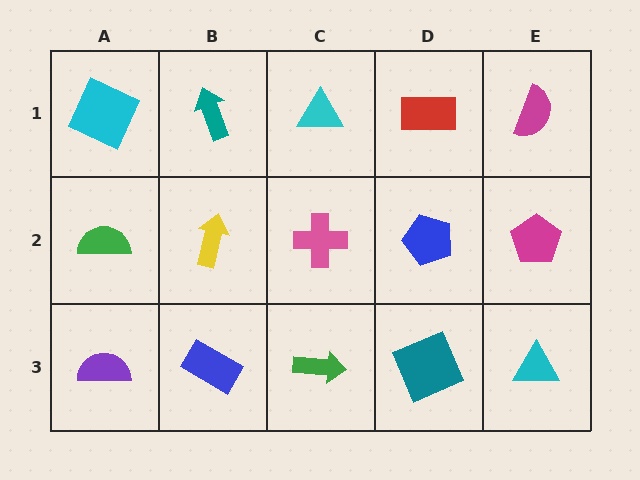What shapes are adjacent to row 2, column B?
A teal arrow (row 1, column B), a blue rectangle (row 3, column B), a green semicircle (row 2, column A), a pink cross (row 2, column C).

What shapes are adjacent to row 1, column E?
A magenta pentagon (row 2, column E), a red rectangle (row 1, column D).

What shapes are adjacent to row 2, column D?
A red rectangle (row 1, column D), a teal square (row 3, column D), a pink cross (row 2, column C), a magenta pentagon (row 2, column E).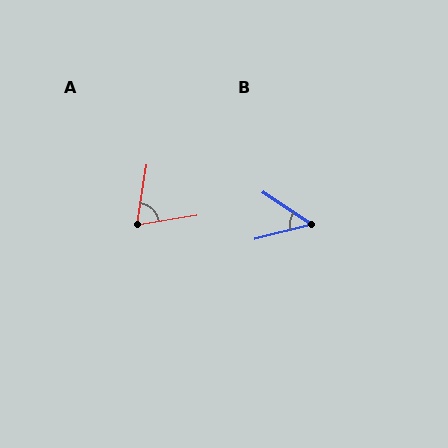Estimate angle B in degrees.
Approximately 48 degrees.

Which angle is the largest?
A, at approximately 72 degrees.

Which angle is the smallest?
B, at approximately 48 degrees.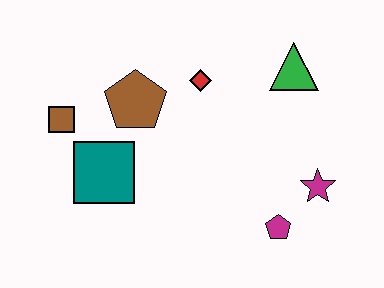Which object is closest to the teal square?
The brown square is closest to the teal square.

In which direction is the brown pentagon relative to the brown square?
The brown pentagon is to the right of the brown square.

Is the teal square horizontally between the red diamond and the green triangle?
No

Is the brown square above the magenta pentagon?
Yes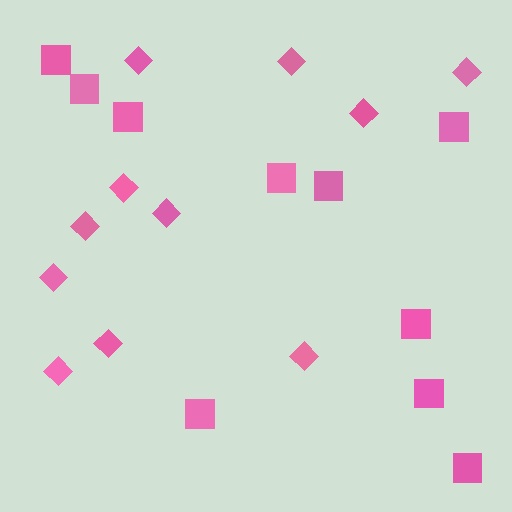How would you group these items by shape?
There are 2 groups: one group of diamonds (11) and one group of squares (10).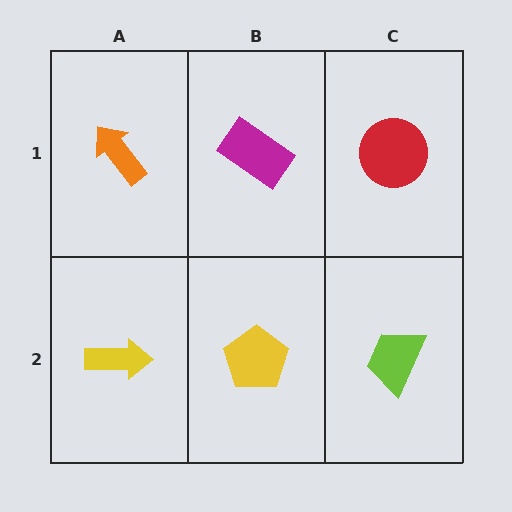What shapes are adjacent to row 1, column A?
A yellow arrow (row 2, column A), a magenta rectangle (row 1, column B).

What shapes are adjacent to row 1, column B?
A yellow pentagon (row 2, column B), an orange arrow (row 1, column A), a red circle (row 1, column C).